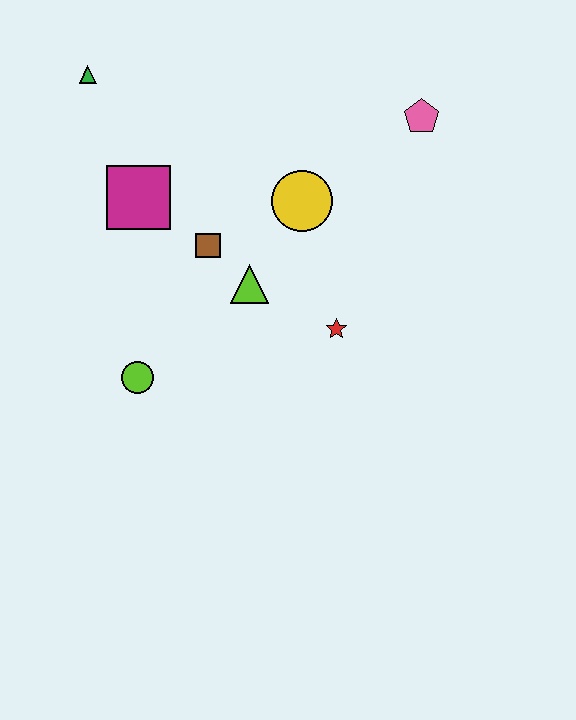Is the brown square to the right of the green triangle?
Yes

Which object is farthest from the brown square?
The pink pentagon is farthest from the brown square.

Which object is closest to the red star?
The lime triangle is closest to the red star.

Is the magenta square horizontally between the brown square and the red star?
No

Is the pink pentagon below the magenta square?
No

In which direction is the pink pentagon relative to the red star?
The pink pentagon is above the red star.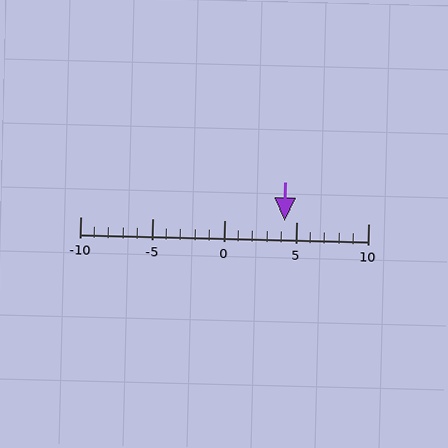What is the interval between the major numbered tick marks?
The major tick marks are spaced 5 units apart.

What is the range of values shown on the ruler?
The ruler shows values from -10 to 10.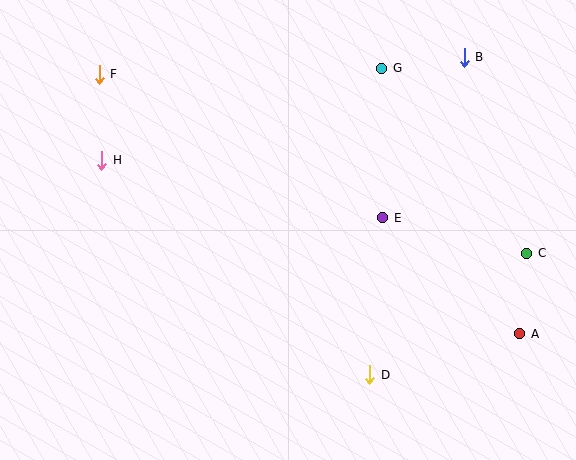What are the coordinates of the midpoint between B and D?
The midpoint between B and D is at (417, 216).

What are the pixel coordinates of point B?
Point B is at (464, 57).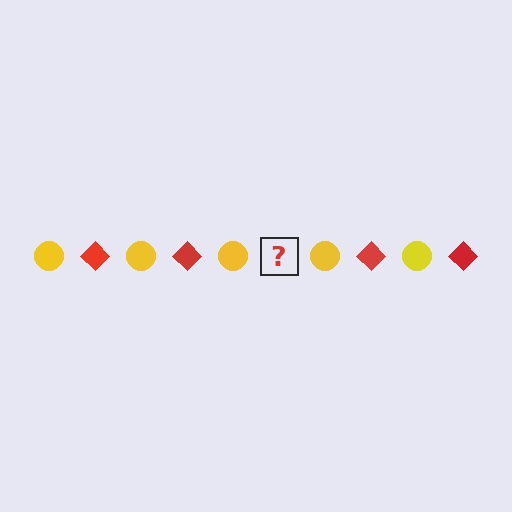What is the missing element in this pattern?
The missing element is a red diamond.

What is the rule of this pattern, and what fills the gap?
The rule is that the pattern alternates between yellow circle and red diamond. The gap should be filled with a red diamond.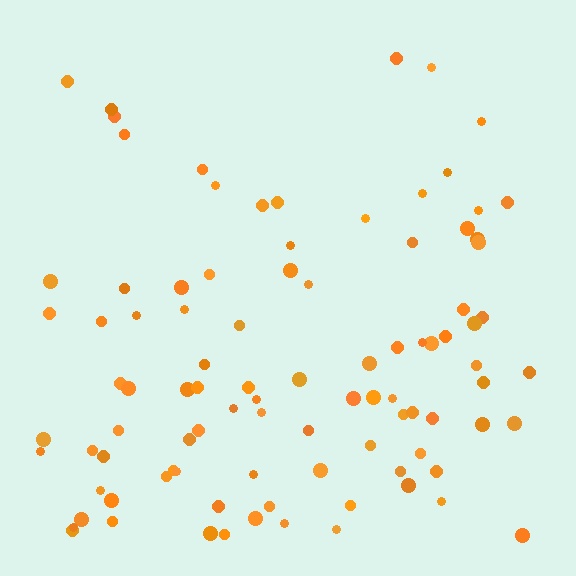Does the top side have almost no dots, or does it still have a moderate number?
Still a moderate number, just noticeably fewer than the bottom.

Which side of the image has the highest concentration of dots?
The bottom.